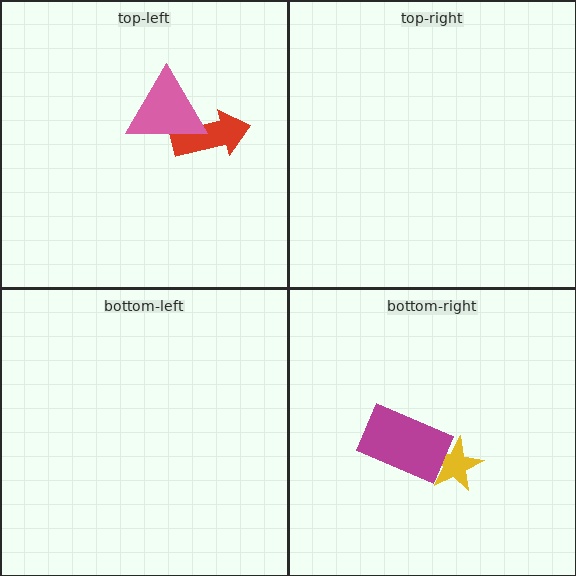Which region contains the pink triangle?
The top-left region.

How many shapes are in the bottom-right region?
2.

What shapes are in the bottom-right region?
The yellow star, the magenta rectangle.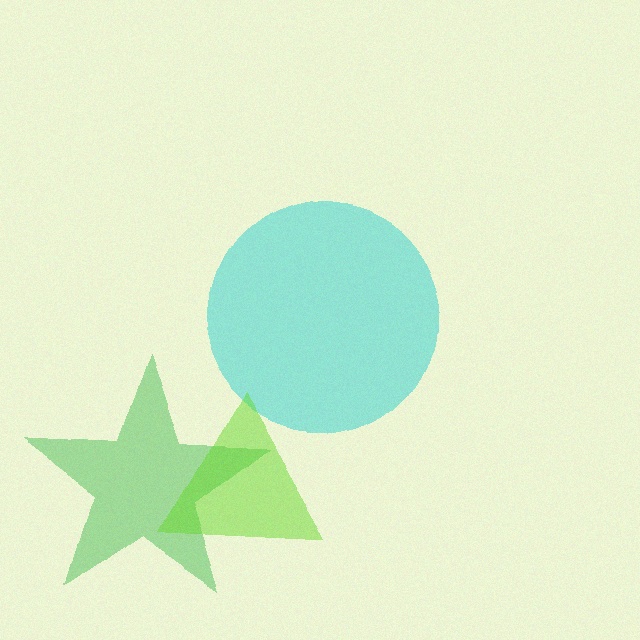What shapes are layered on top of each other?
The layered shapes are: a green star, a cyan circle, a lime triangle.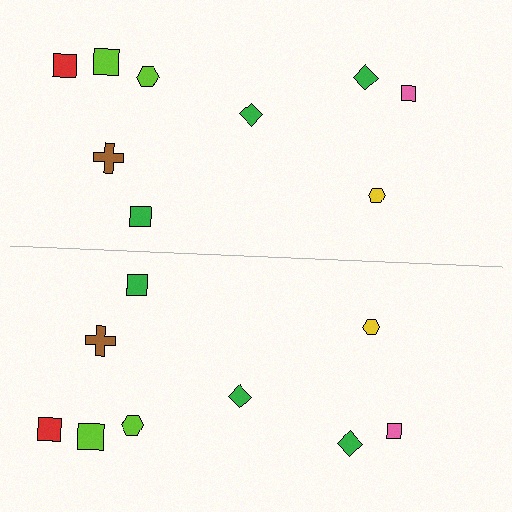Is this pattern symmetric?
Yes, this pattern has bilateral (reflection) symmetry.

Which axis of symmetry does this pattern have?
The pattern has a horizontal axis of symmetry running through the center of the image.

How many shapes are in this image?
There are 18 shapes in this image.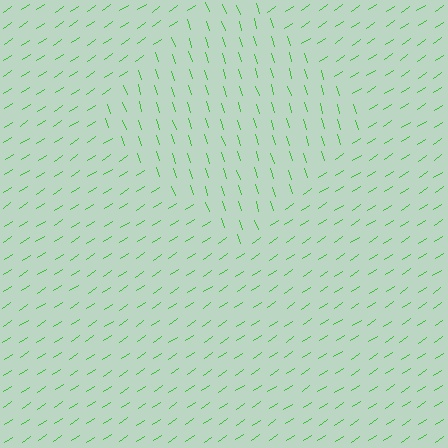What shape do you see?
I see a diamond.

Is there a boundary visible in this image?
Yes, there is a texture boundary formed by a change in line orientation.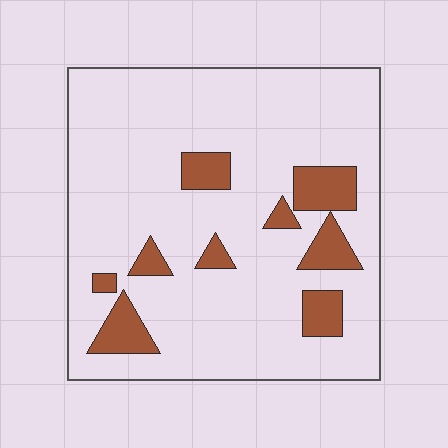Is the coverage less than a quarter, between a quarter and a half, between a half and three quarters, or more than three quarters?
Less than a quarter.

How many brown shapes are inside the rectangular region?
9.